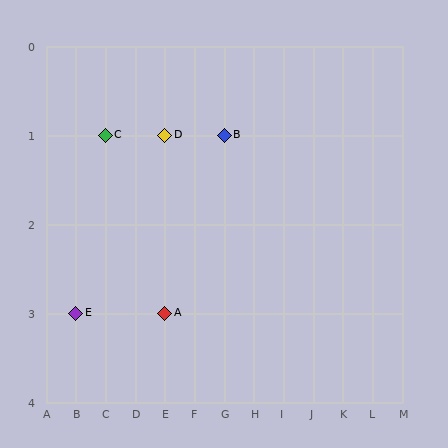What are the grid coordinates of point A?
Point A is at grid coordinates (E, 3).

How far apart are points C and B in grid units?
Points C and B are 4 columns apart.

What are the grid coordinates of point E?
Point E is at grid coordinates (B, 3).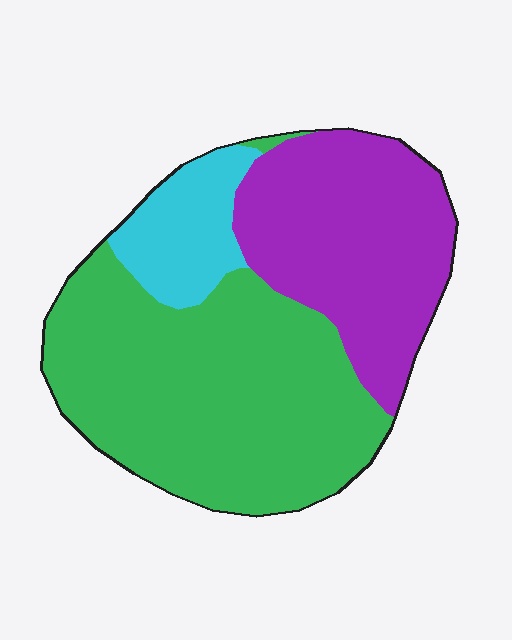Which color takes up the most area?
Green, at roughly 55%.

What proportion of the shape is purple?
Purple takes up about one third (1/3) of the shape.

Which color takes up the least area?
Cyan, at roughly 10%.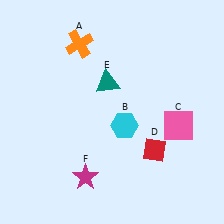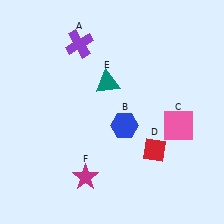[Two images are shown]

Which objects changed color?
A changed from orange to purple. B changed from cyan to blue.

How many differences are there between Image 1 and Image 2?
There are 2 differences between the two images.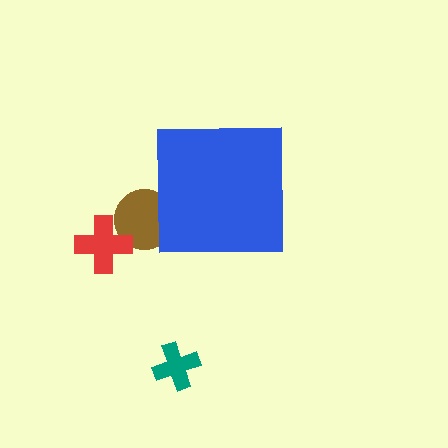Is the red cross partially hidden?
No, the red cross is fully visible.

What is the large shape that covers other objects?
A blue square.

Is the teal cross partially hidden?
No, the teal cross is fully visible.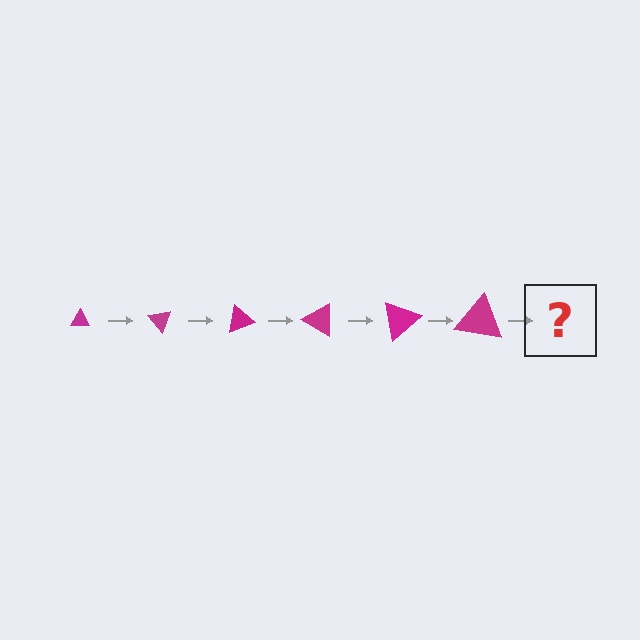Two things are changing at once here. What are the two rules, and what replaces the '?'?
The two rules are that the triangle grows larger each step and it rotates 50 degrees each step. The '?' should be a triangle, larger than the previous one and rotated 300 degrees from the start.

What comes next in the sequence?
The next element should be a triangle, larger than the previous one and rotated 300 degrees from the start.